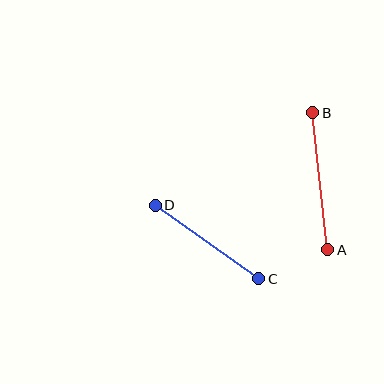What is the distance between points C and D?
The distance is approximately 127 pixels.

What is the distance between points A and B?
The distance is approximately 138 pixels.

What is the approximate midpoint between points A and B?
The midpoint is at approximately (320, 181) pixels.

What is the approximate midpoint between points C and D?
The midpoint is at approximately (207, 242) pixels.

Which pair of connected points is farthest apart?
Points A and B are farthest apart.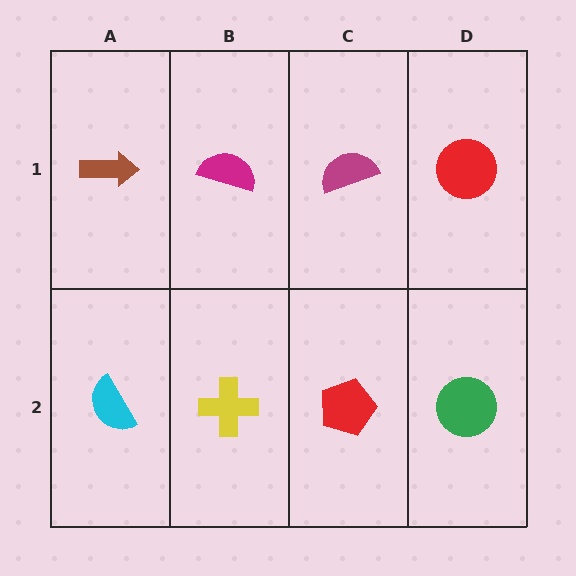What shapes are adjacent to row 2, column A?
A brown arrow (row 1, column A), a yellow cross (row 2, column B).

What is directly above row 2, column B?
A magenta semicircle.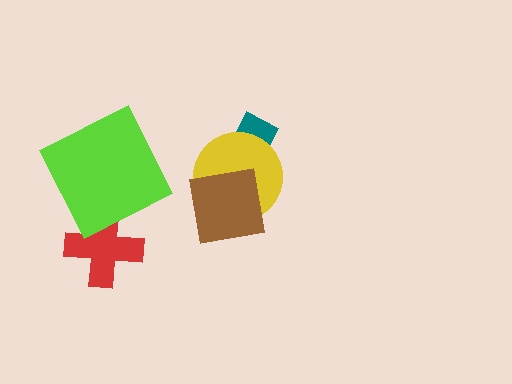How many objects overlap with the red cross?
1 object overlaps with the red cross.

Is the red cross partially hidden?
Yes, it is partially covered by another shape.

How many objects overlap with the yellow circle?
2 objects overlap with the yellow circle.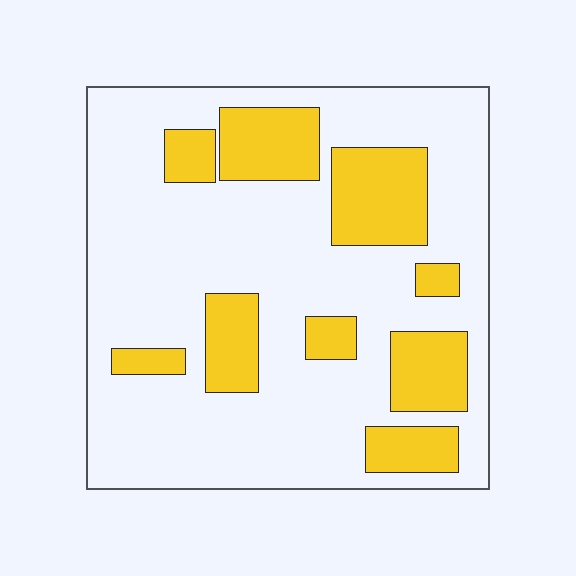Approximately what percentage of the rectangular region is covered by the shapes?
Approximately 25%.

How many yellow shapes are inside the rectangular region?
9.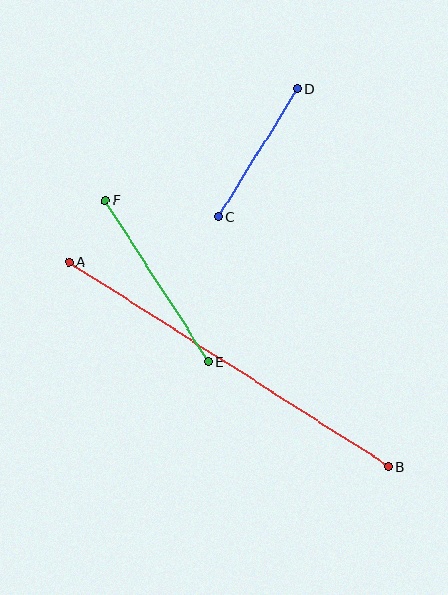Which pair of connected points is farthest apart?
Points A and B are farthest apart.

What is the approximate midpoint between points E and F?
The midpoint is at approximately (157, 281) pixels.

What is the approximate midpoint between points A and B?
The midpoint is at approximately (229, 364) pixels.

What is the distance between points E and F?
The distance is approximately 191 pixels.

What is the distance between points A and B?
The distance is approximately 379 pixels.